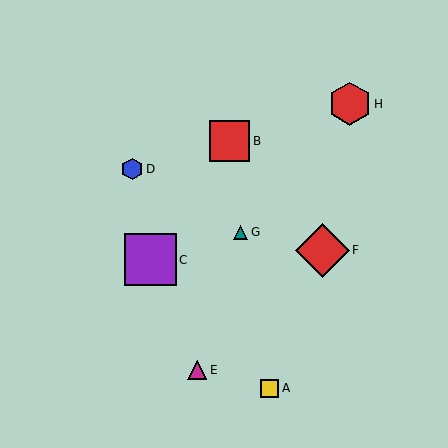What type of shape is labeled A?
Shape A is a yellow square.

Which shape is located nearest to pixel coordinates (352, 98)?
The red hexagon (labeled H) at (350, 104) is nearest to that location.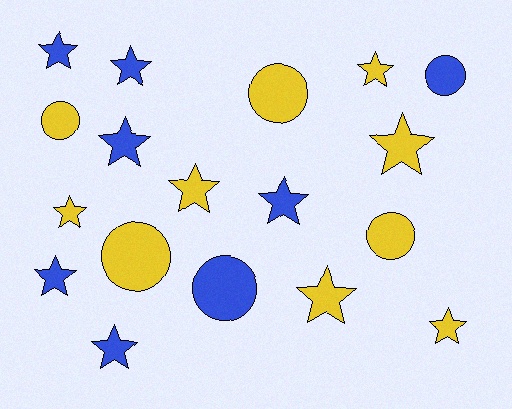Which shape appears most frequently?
Star, with 12 objects.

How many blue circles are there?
There are 2 blue circles.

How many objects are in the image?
There are 18 objects.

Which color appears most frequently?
Yellow, with 10 objects.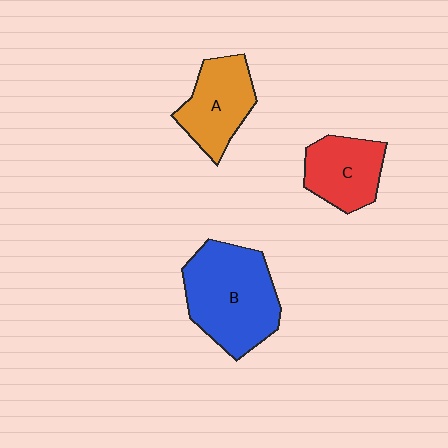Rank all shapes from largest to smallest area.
From largest to smallest: B (blue), A (orange), C (red).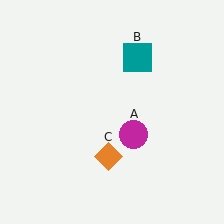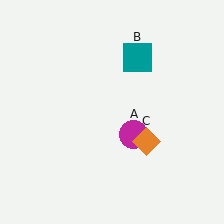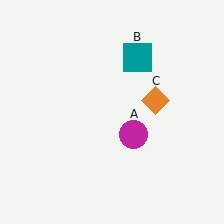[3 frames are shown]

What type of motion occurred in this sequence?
The orange diamond (object C) rotated counterclockwise around the center of the scene.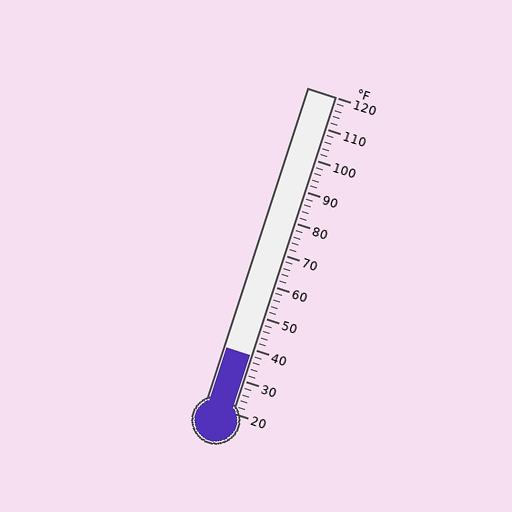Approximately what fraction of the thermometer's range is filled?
The thermometer is filled to approximately 20% of its range.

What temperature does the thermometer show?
The thermometer shows approximately 38°F.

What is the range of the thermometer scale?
The thermometer scale ranges from 20°F to 120°F.